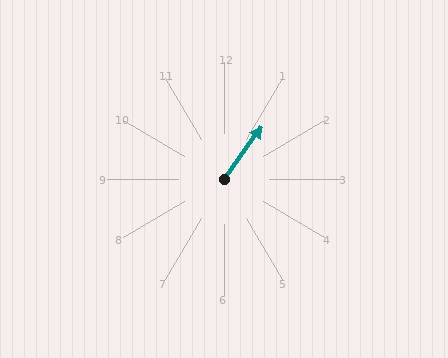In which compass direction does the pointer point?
Northeast.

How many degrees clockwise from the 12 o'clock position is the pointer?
Approximately 36 degrees.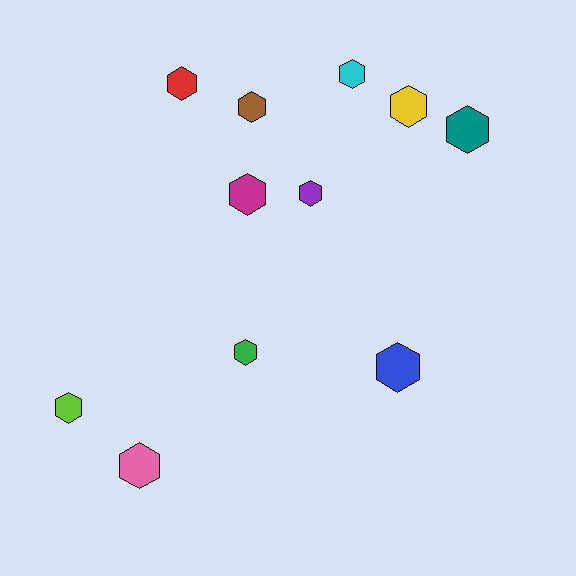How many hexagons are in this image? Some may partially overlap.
There are 11 hexagons.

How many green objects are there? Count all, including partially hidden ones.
There is 1 green object.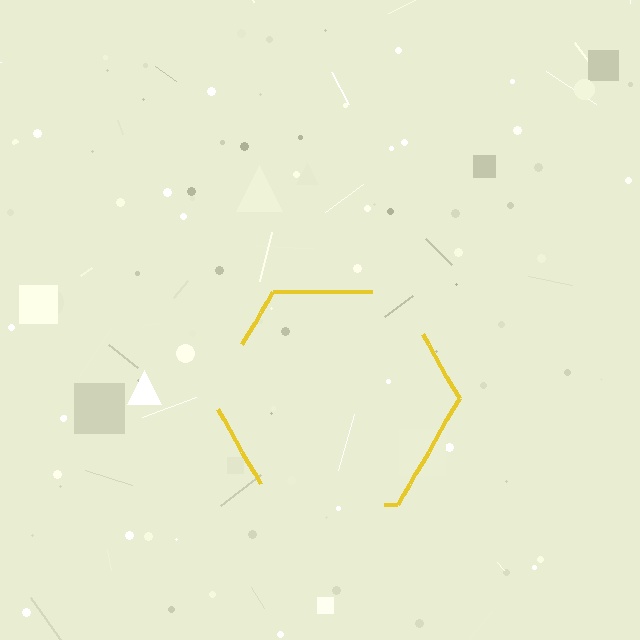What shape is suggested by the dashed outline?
The dashed outline suggests a hexagon.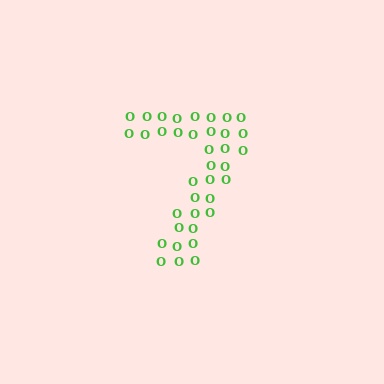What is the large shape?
The large shape is the digit 7.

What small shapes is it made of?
It is made of small letter O's.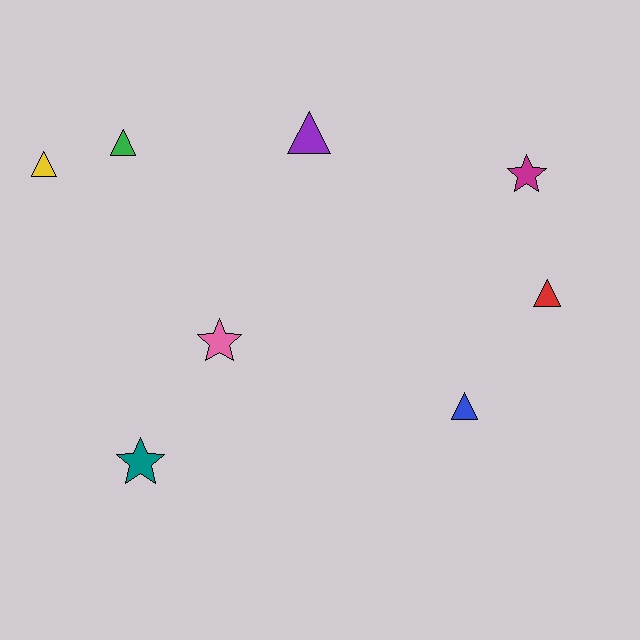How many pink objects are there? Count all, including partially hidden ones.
There is 1 pink object.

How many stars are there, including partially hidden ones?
There are 3 stars.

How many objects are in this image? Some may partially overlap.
There are 8 objects.